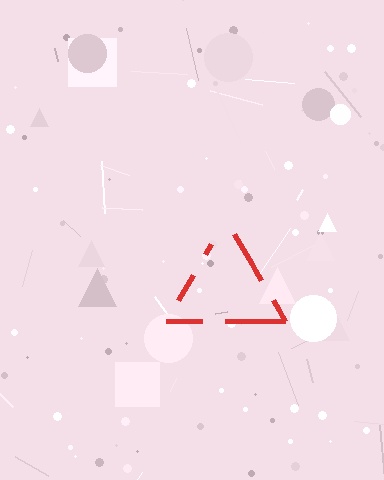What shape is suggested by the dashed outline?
The dashed outline suggests a triangle.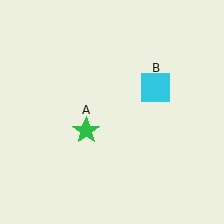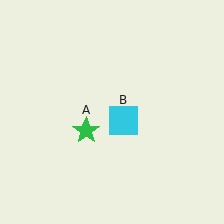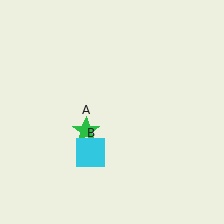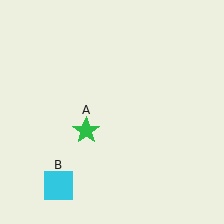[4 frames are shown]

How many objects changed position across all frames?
1 object changed position: cyan square (object B).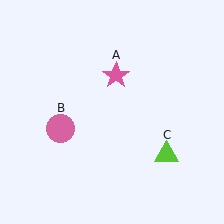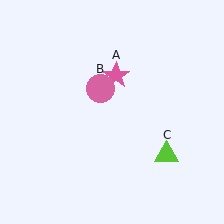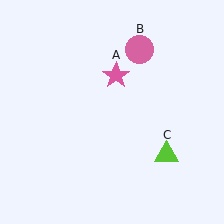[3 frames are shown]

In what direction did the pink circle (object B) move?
The pink circle (object B) moved up and to the right.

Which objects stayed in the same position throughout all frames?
Pink star (object A) and lime triangle (object C) remained stationary.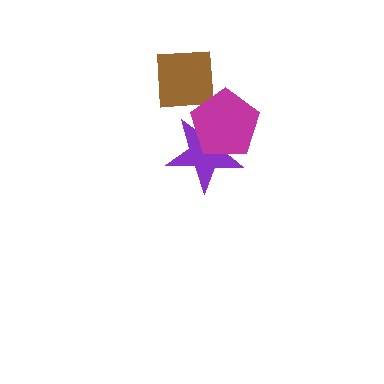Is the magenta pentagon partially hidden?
No, no other shape covers it.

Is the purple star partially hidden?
Yes, it is partially covered by another shape.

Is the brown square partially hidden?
Yes, it is partially covered by another shape.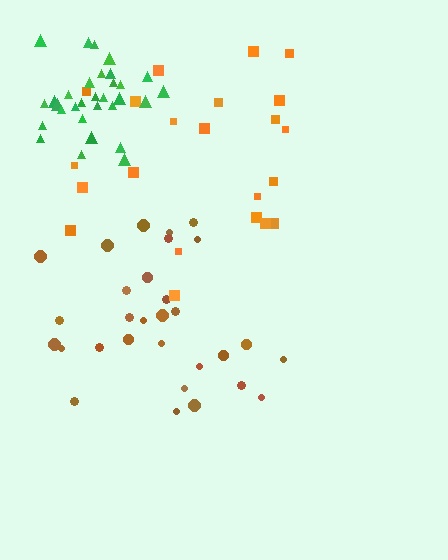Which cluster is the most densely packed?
Green.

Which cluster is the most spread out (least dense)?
Orange.